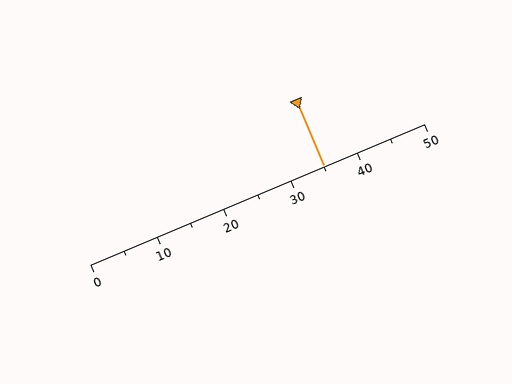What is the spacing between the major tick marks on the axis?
The major ticks are spaced 10 apart.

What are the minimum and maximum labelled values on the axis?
The axis runs from 0 to 50.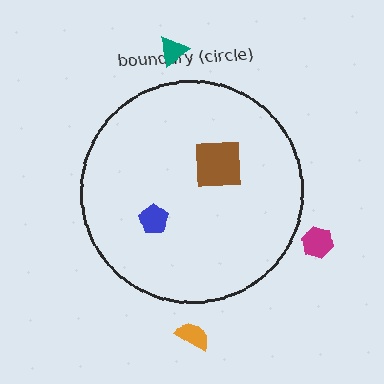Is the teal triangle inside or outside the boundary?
Outside.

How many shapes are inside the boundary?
2 inside, 3 outside.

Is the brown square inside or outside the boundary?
Inside.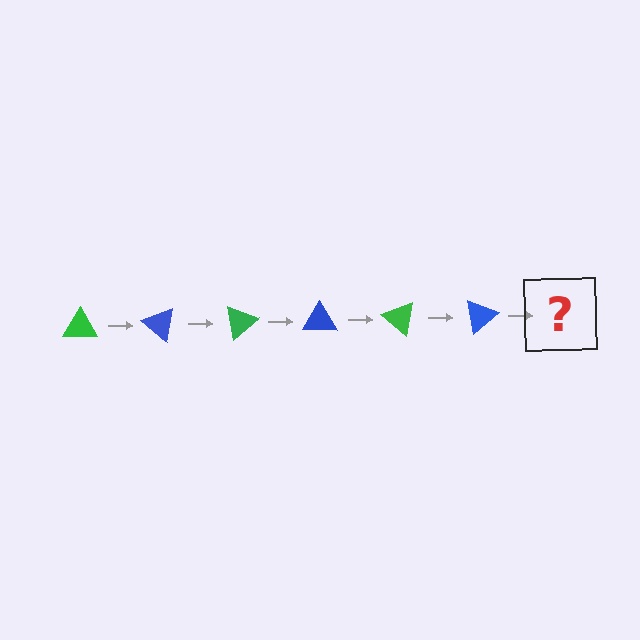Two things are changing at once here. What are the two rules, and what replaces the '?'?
The two rules are that it rotates 40 degrees each step and the color cycles through green and blue. The '?' should be a green triangle, rotated 240 degrees from the start.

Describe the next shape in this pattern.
It should be a green triangle, rotated 240 degrees from the start.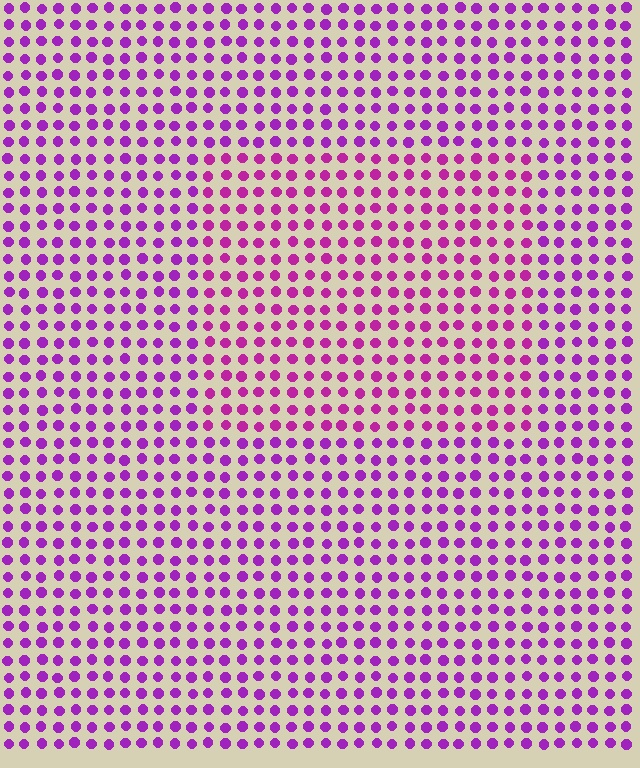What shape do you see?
I see a rectangle.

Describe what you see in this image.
The image is filled with small purple elements in a uniform arrangement. A rectangle-shaped region is visible where the elements are tinted to a slightly different hue, forming a subtle color boundary.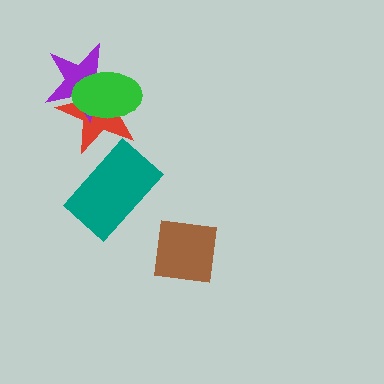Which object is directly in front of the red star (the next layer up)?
The purple star is directly in front of the red star.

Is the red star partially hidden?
Yes, it is partially covered by another shape.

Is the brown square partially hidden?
No, no other shape covers it.